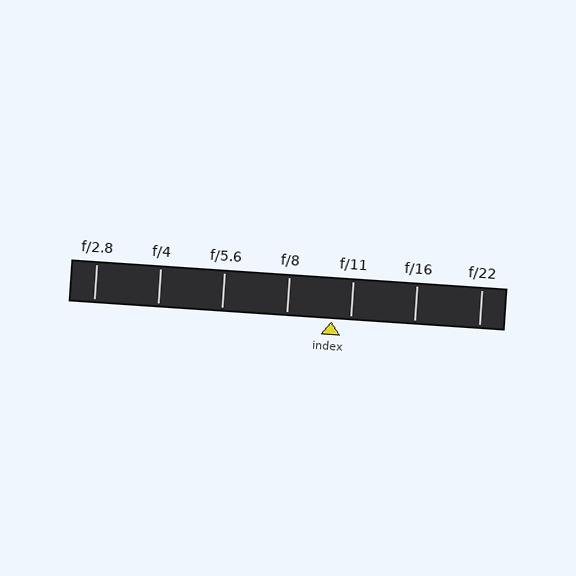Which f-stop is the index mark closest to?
The index mark is closest to f/11.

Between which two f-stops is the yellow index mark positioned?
The index mark is between f/8 and f/11.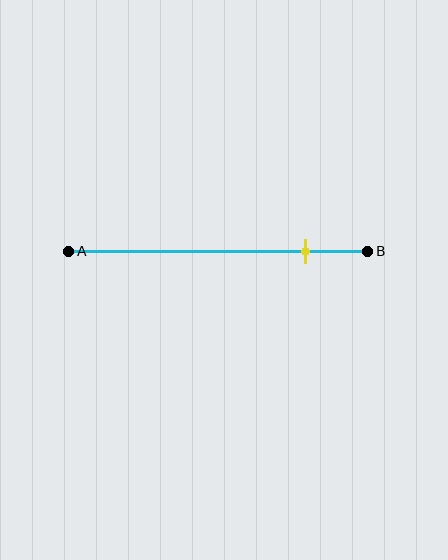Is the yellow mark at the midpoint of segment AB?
No, the mark is at about 80% from A, not at the 50% midpoint.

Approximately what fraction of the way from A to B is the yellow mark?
The yellow mark is approximately 80% of the way from A to B.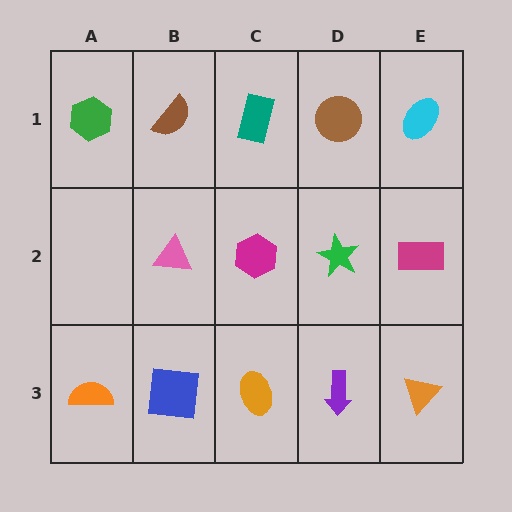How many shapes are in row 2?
4 shapes.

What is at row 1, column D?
A brown circle.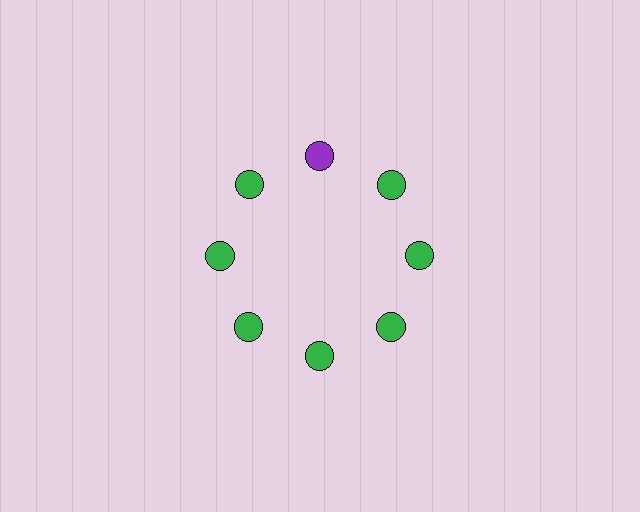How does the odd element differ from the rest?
It has a different color: purple instead of green.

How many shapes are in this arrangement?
There are 8 shapes arranged in a ring pattern.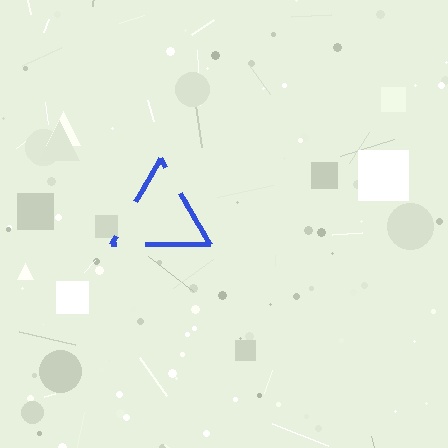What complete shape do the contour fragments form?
The contour fragments form a triangle.